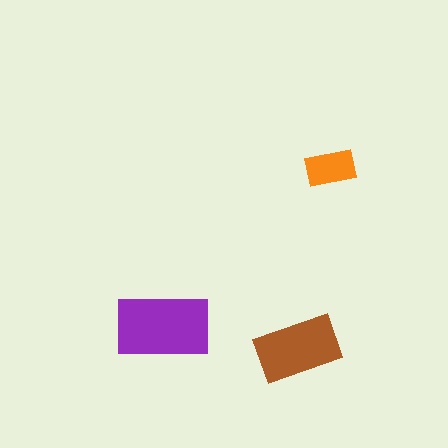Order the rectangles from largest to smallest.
the purple one, the brown one, the orange one.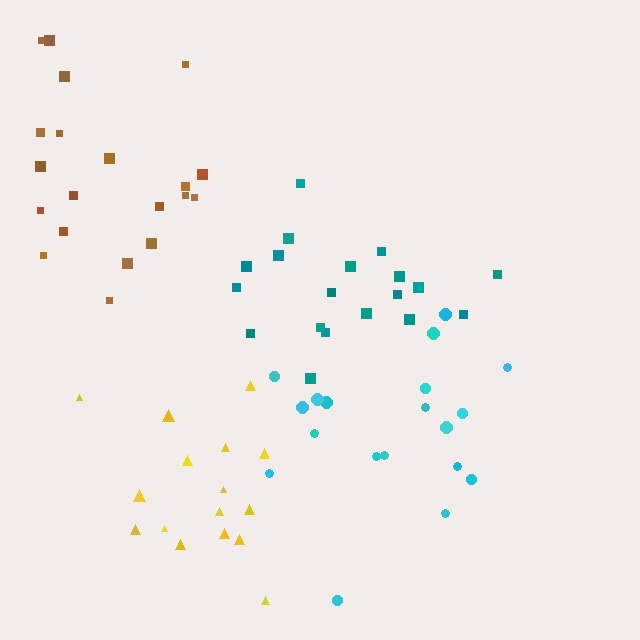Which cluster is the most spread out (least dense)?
Brown.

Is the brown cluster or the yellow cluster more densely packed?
Yellow.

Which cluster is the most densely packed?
Teal.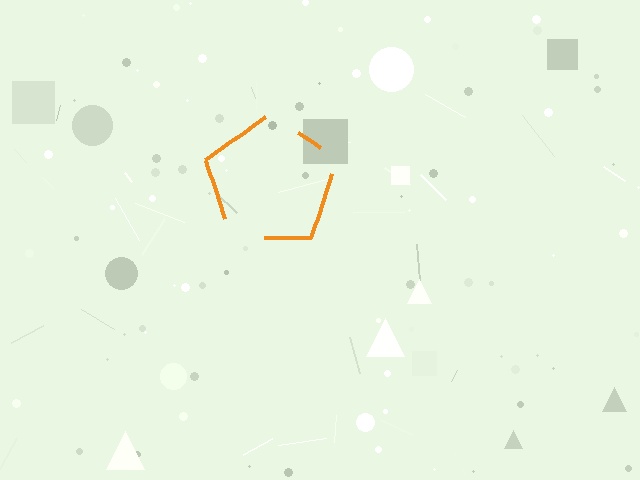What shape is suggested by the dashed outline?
The dashed outline suggests a pentagon.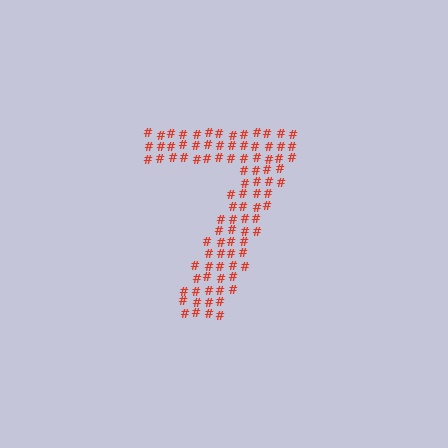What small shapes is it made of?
It is made of small hash symbols.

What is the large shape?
The large shape is the digit 7.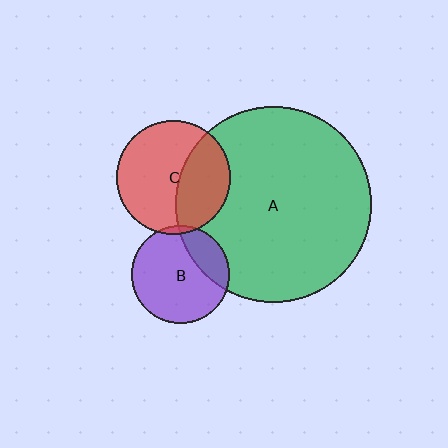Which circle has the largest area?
Circle A (green).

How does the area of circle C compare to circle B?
Approximately 1.4 times.